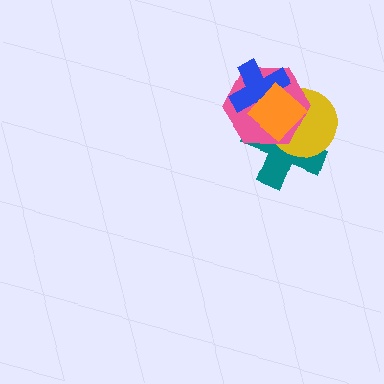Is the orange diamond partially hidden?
No, no other shape covers it.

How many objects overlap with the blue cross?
4 objects overlap with the blue cross.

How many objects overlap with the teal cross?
4 objects overlap with the teal cross.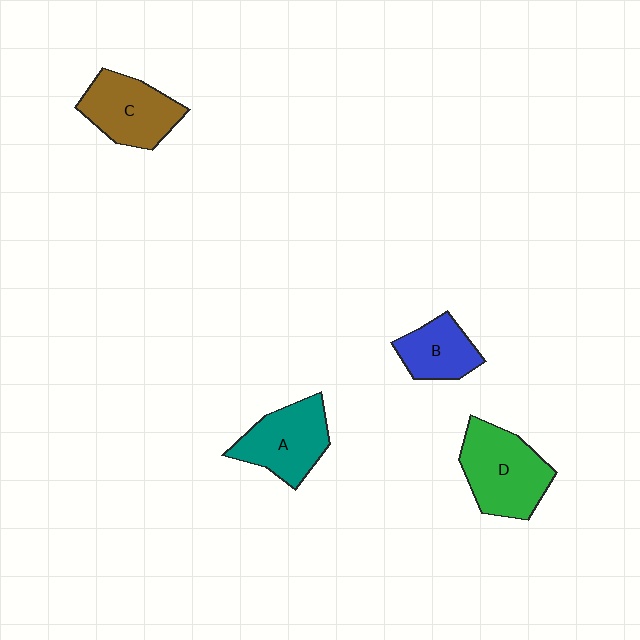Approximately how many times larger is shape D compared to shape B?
Approximately 1.6 times.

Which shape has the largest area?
Shape D (green).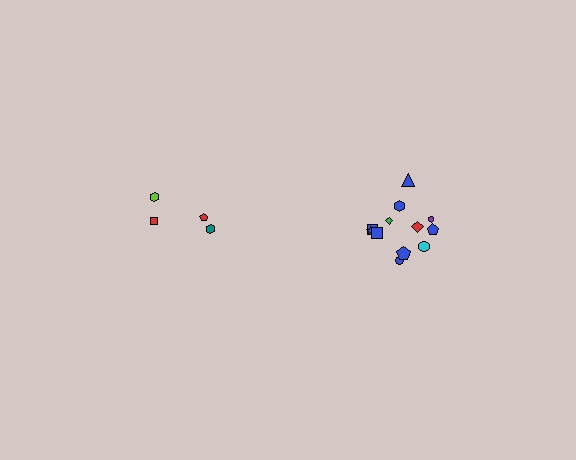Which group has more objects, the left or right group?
The right group.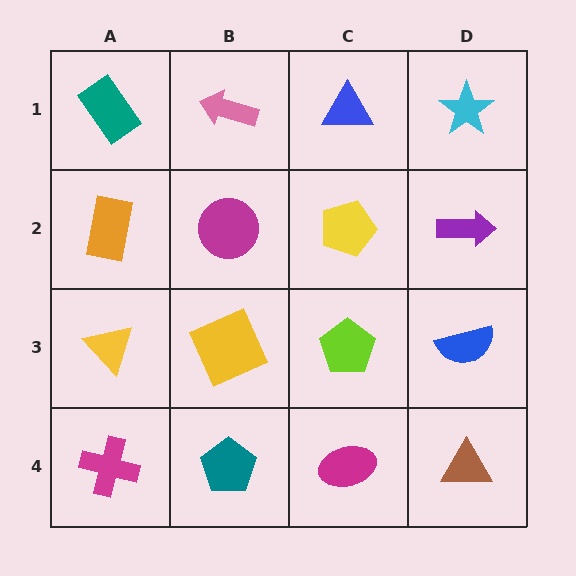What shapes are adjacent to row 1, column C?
A yellow pentagon (row 2, column C), a pink arrow (row 1, column B), a cyan star (row 1, column D).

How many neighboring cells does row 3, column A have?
3.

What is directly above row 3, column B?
A magenta circle.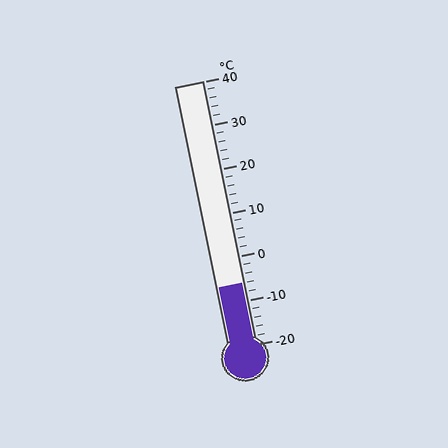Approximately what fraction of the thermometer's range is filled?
The thermometer is filled to approximately 25% of its range.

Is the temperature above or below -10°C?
The temperature is above -10°C.